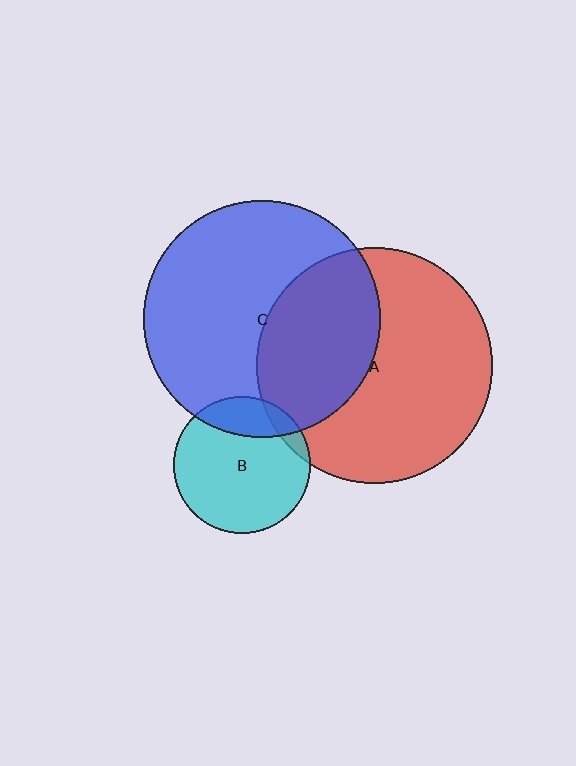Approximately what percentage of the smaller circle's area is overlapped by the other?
Approximately 40%.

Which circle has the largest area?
Circle C (blue).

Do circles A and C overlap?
Yes.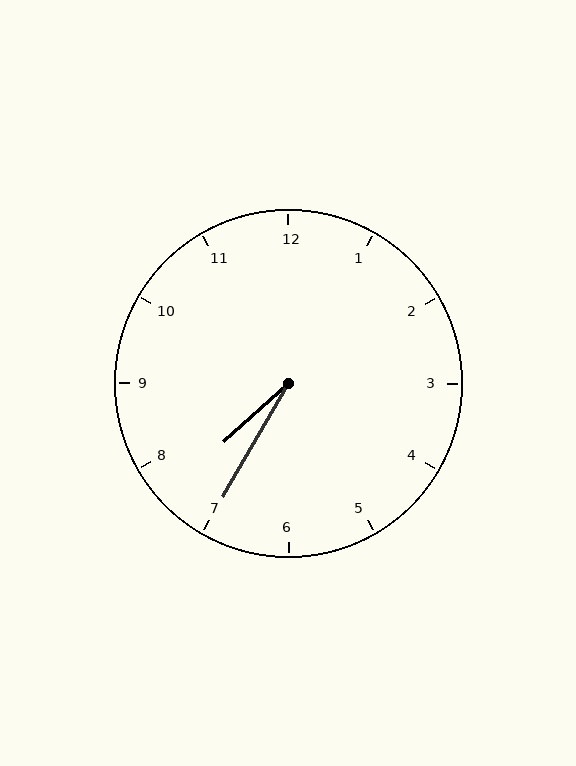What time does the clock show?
7:35.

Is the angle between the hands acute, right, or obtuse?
It is acute.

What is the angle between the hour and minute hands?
Approximately 18 degrees.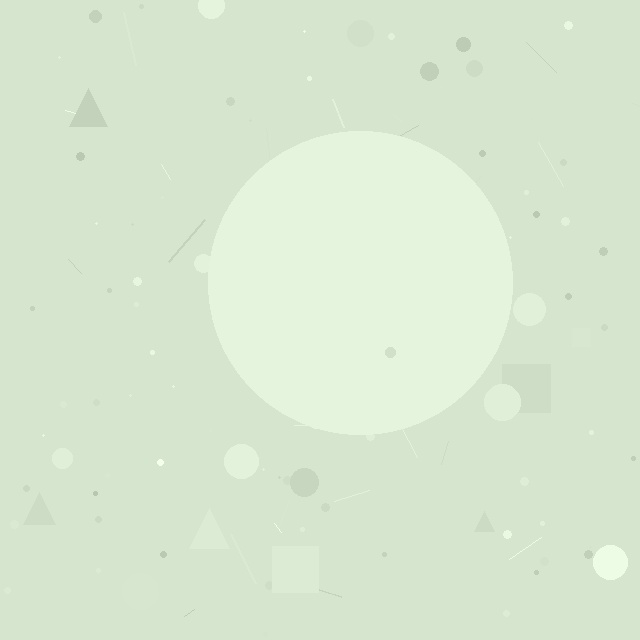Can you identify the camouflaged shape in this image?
The camouflaged shape is a circle.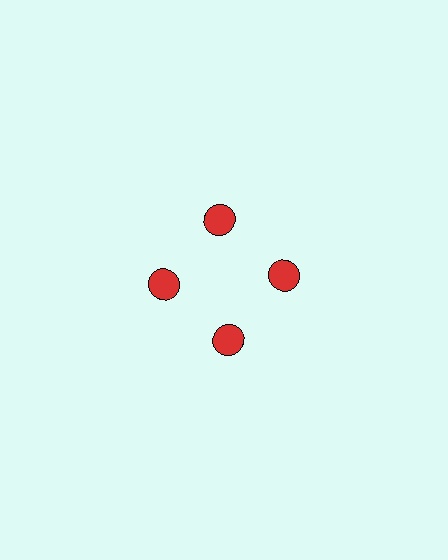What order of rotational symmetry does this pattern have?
This pattern has 4-fold rotational symmetry.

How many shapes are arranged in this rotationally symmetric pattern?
There are 4 shapes, arranged in 4 groups of 1.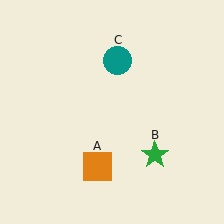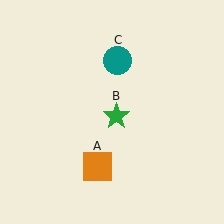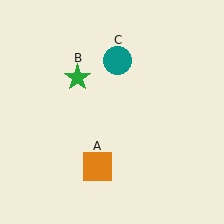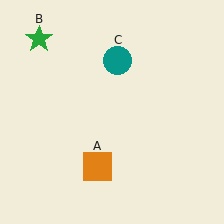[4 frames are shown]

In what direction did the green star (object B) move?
The green star (object B) moved up and to the left.